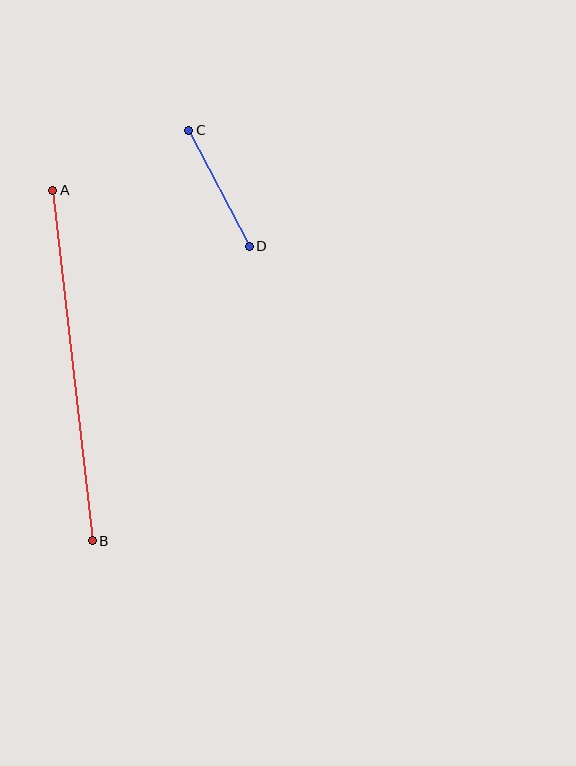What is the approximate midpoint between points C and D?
The midpoint is at approximately (219, 188) pixels.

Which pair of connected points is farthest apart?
Points A and B are farthest apart.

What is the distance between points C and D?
The distance is approximately 131 pixels.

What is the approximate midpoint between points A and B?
The midpoint is at approximately (72, 366) pixels.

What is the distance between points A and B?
The distance is approximately 353 pixels.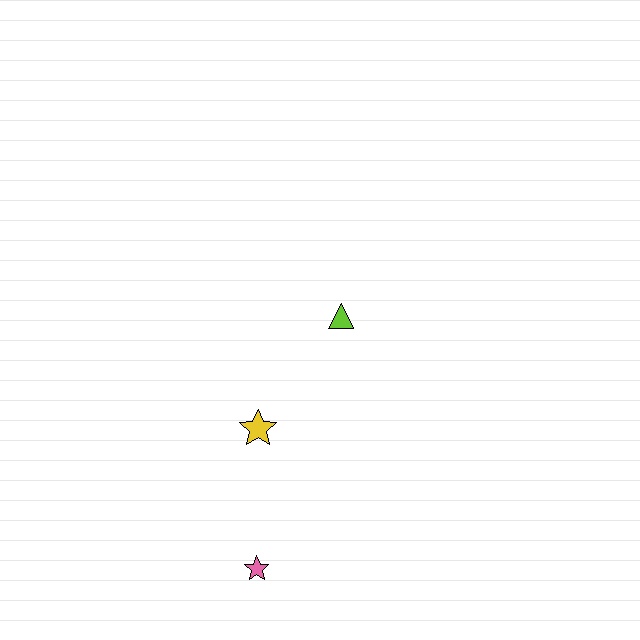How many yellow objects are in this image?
There is 1 yellow object.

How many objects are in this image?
There are 3 objects.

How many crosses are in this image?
There are no crosses.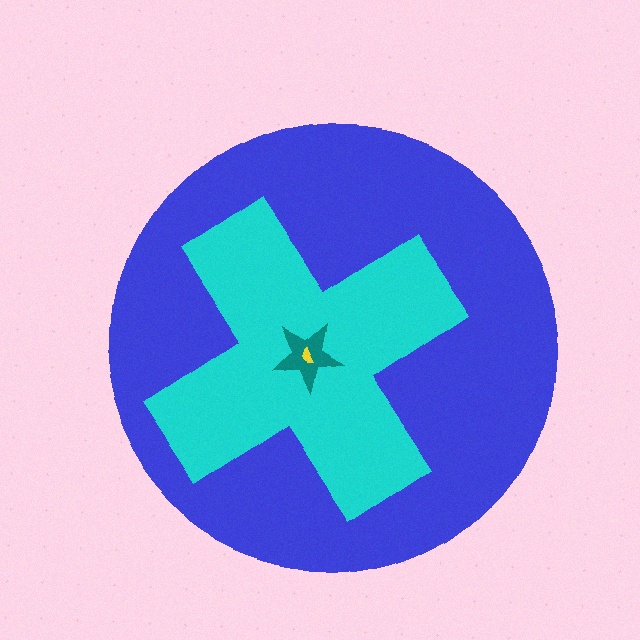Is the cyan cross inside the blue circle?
Yes.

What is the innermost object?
The yellow semicircle.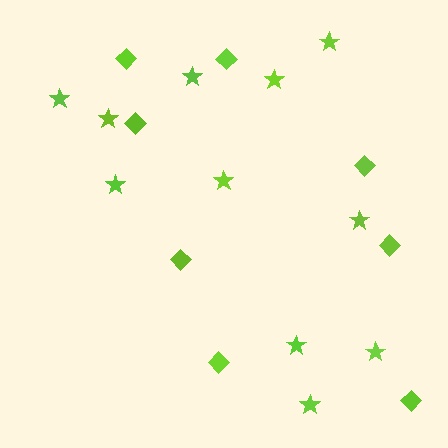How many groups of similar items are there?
There are 2 groups: one group of diamonds (8) and one group of stars (11).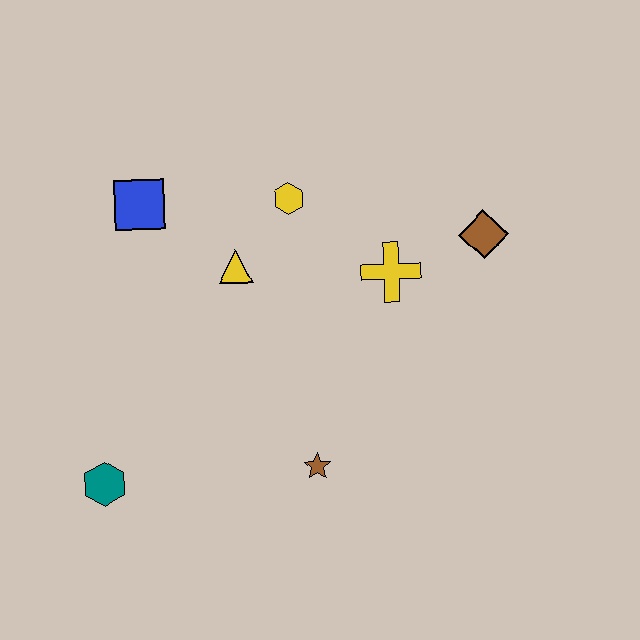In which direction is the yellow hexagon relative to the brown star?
The yellow hexagon is above the brown star.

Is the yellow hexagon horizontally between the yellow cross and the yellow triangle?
Yes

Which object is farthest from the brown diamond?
The teal hexagon is farthest from the brown diamond.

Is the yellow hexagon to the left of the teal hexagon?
No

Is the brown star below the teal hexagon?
No